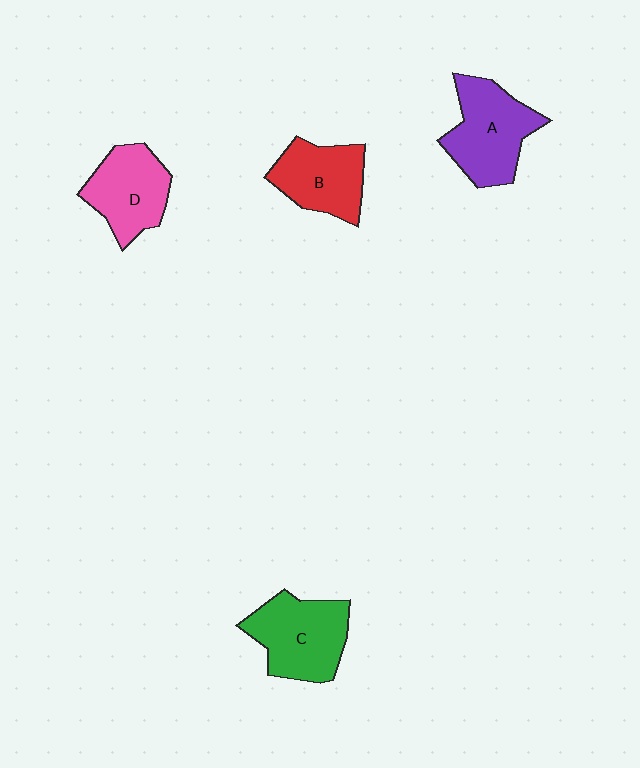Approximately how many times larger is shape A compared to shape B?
Approximately 1.2 times.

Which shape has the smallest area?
Shape B (red).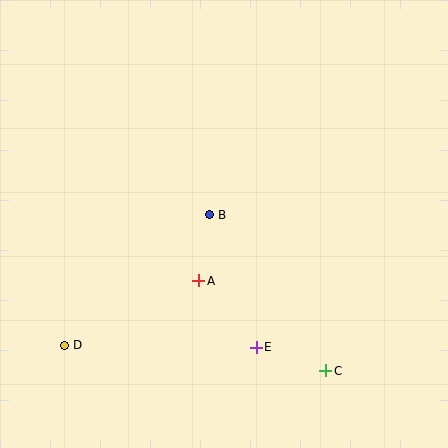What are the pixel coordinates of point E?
Point E is at (256, 347).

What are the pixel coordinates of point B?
Point B is at (210, 215).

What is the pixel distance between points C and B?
The distance between C and B is 194 pixels.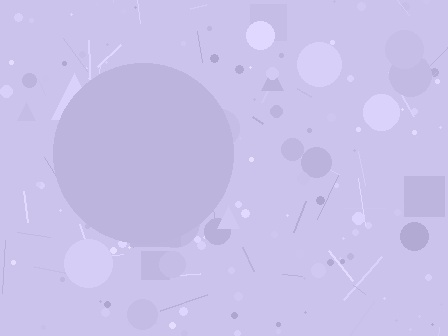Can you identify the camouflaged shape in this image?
The camouflaged shape is a circle.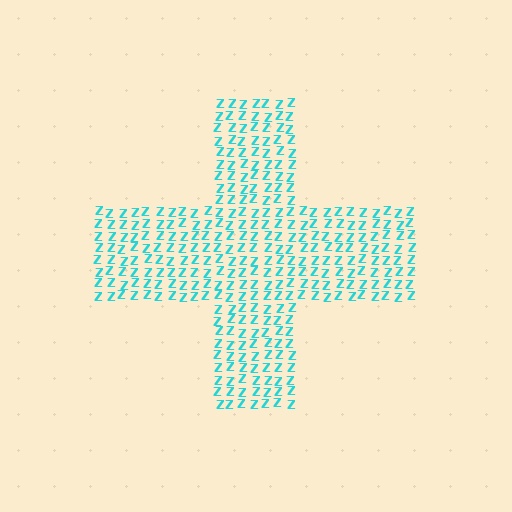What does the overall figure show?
The overall figure shows a cross.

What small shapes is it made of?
It is made of small letter Z's.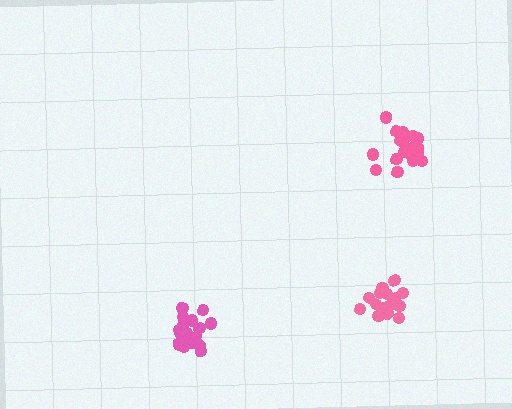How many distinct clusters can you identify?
There are 3 distinct clusters.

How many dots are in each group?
Group 1: 21 dots, Group 2: 16 dots, Group 3: 19 dots (56 total).